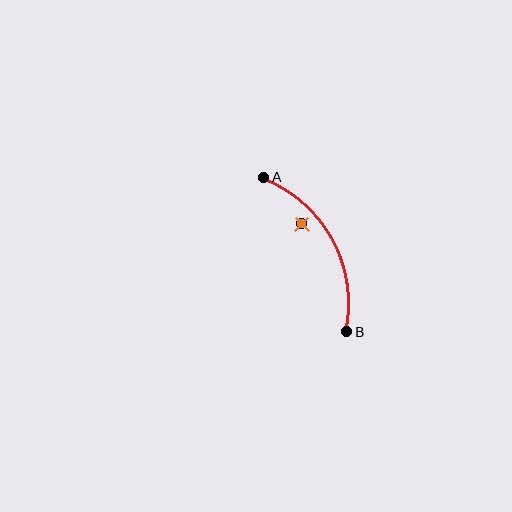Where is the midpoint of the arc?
The arc midpoint is the point on the curve farthest from the straight line joining A and B. It sits to the right of that line.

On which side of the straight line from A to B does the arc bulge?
The arc bulges to the right of the straight line connecting A and B.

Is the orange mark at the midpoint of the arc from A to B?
No — the orange mark does not lie on the arc at all. It sits slightly inside the curve.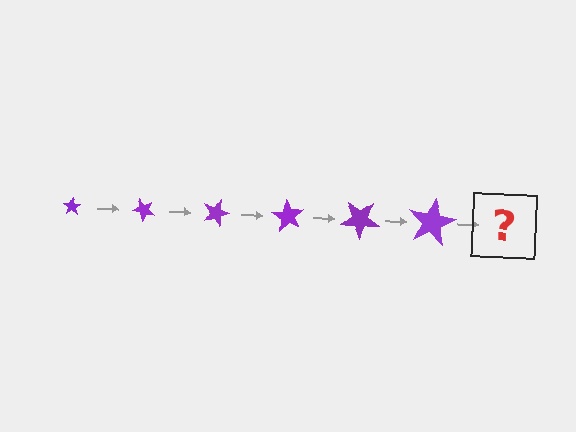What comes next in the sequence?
The next element should be a star, larger than the previous one and rotated 270 degrees from the start.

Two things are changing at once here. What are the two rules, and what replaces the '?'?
The two rules are that the star grows larger each step and it rotates 45 degrees each step. The '?' should be a star, larger than the previous one and rotated 270 degrees from the start.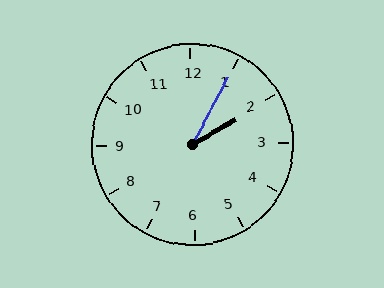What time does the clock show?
2:05.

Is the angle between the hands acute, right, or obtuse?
It is acute.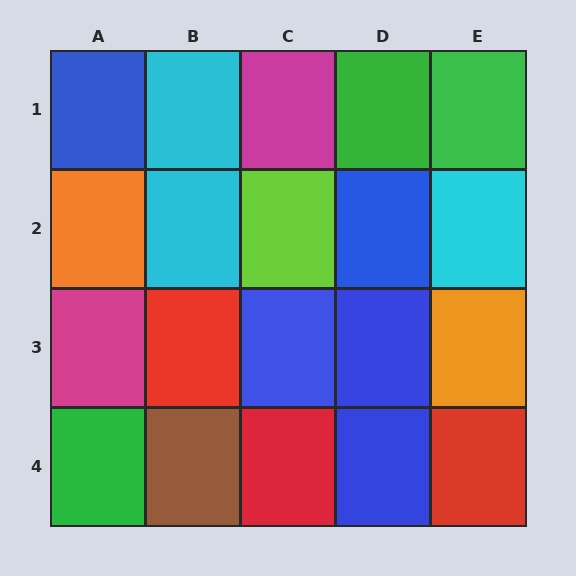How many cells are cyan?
3 cells are cyan.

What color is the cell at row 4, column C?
Red.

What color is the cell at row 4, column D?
Blue.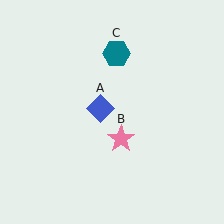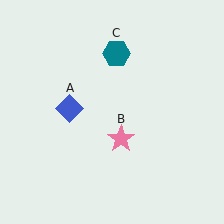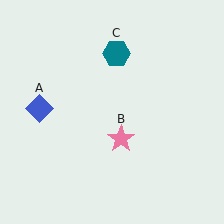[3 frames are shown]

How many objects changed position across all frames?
1 object changed position: blue diamond (object A).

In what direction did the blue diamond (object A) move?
The blue diamond (object A) moved left.